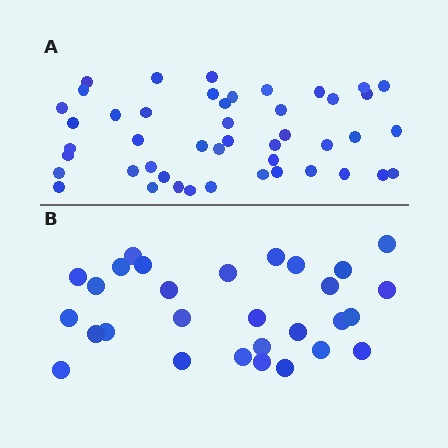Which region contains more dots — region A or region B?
Region A (the top region) has more dots.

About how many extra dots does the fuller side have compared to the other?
Region A has approximately 15 more dots than region B.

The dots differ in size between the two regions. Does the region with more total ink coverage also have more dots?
No. Region B has more total ink coverage because its dots are larger, but region A actually contains more individual dots. Total area can be misleading — the number of items is what matters here.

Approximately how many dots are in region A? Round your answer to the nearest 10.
About 50 dots. (The exact count is 46, which rounds to 50.)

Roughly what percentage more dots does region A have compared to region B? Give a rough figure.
About 60% more.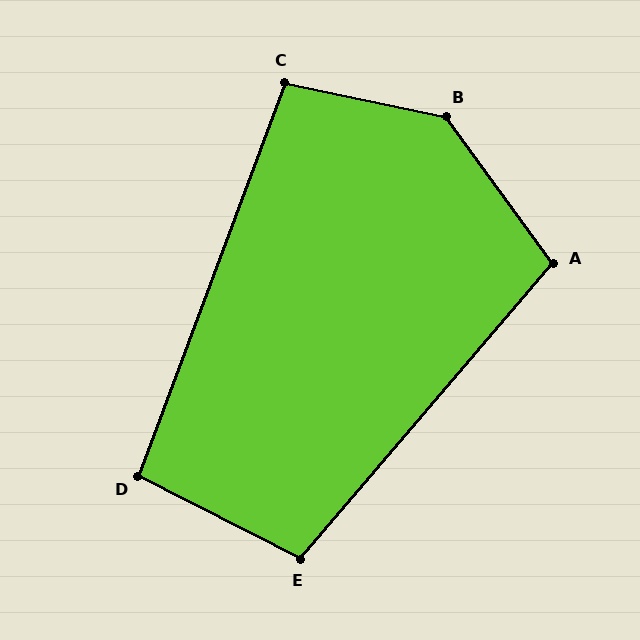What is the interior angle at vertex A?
Approximately 104 degrees (obtuse).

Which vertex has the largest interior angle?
B, at approximately 138 degrees.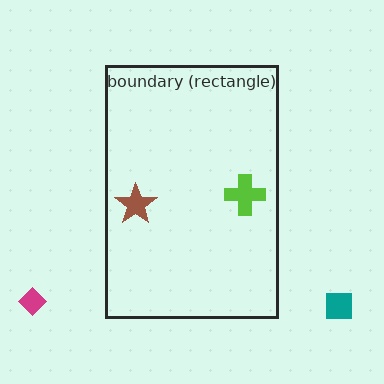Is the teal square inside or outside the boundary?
Outside.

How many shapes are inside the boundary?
2 inside, 2 outside.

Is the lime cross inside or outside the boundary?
Inside.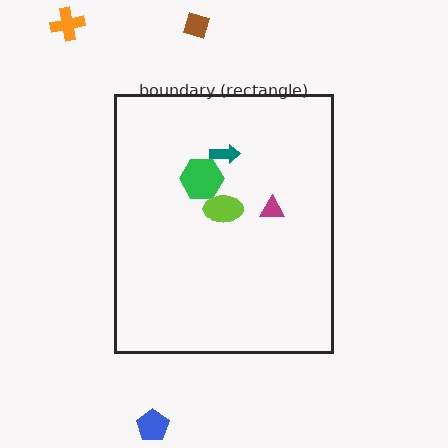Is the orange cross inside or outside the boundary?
Outside.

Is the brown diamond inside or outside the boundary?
Outside.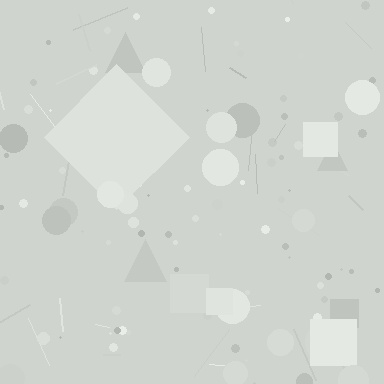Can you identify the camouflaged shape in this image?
The camouflaged shape is a diamond.